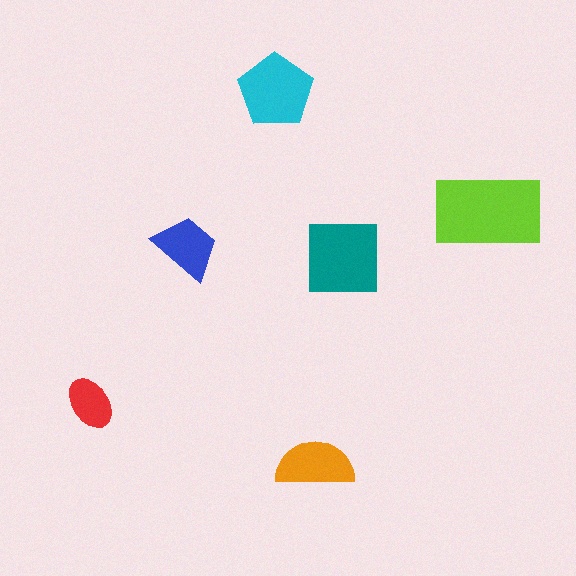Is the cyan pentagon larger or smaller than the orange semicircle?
Larger.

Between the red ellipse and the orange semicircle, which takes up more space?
The orange semicircle.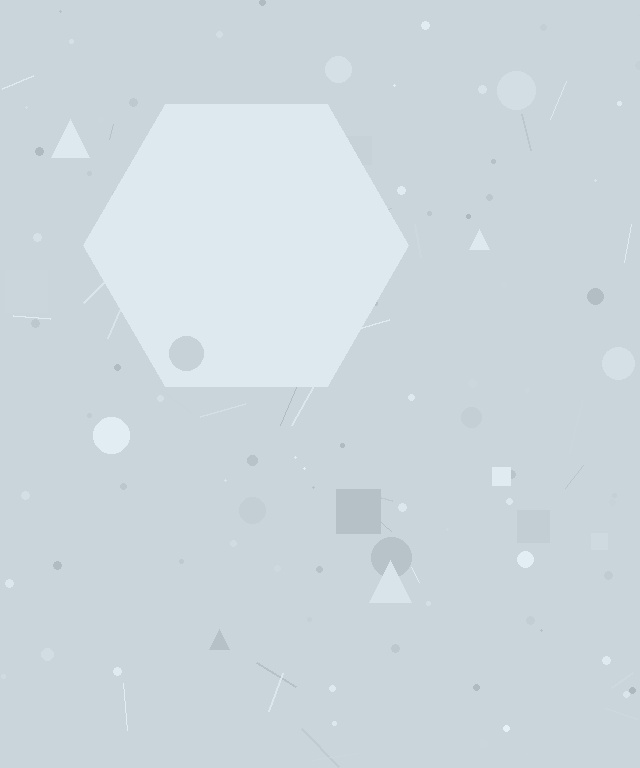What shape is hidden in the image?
A hexagon is hidden in the image.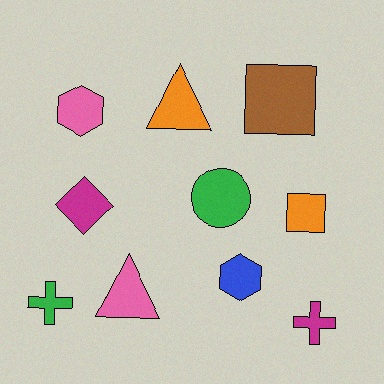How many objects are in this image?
There are 10 objects.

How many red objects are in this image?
There are no red objects.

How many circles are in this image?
There is 1 circle.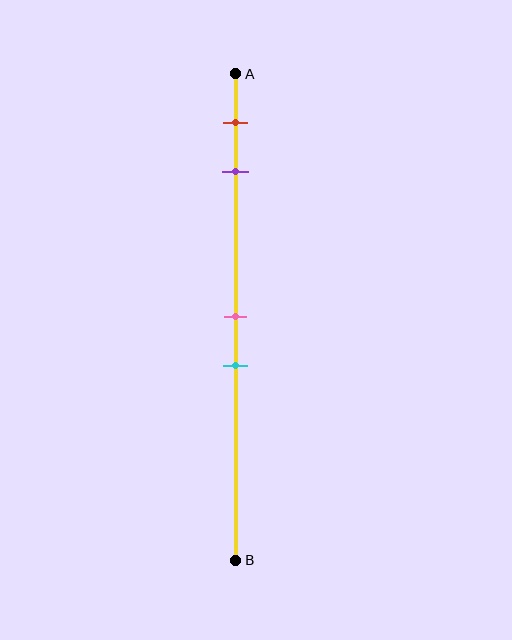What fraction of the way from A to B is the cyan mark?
The cyan mark is approximately 60% (0.6) of the way from A to B.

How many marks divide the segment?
There are 4 marks dividing the segment.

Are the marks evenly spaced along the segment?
No, the marks are not evenly spaced.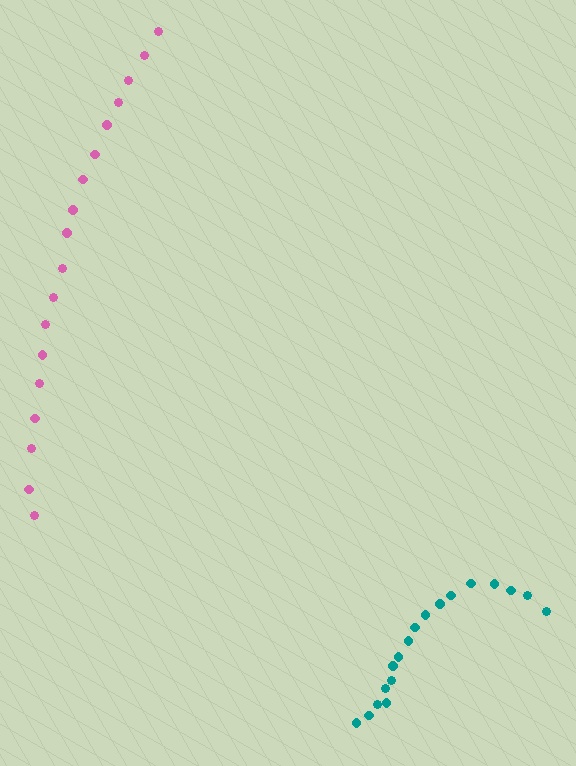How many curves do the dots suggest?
There are 2 distinct paths.